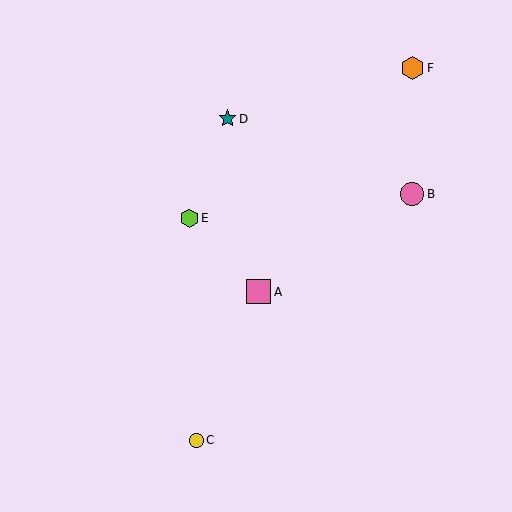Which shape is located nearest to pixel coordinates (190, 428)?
The yellow circle (labeled C) at (196, 440) is nearest to that location.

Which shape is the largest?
The pink square (labeled A) is the largest.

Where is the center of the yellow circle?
The center of the yellow circle is at (196, 440).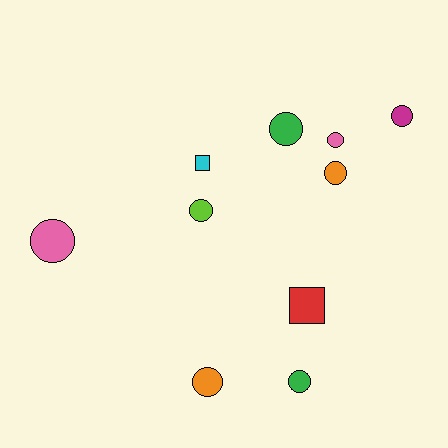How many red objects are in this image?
There is 1 red object.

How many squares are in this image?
There are 2 squares.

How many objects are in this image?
There are 10 objects.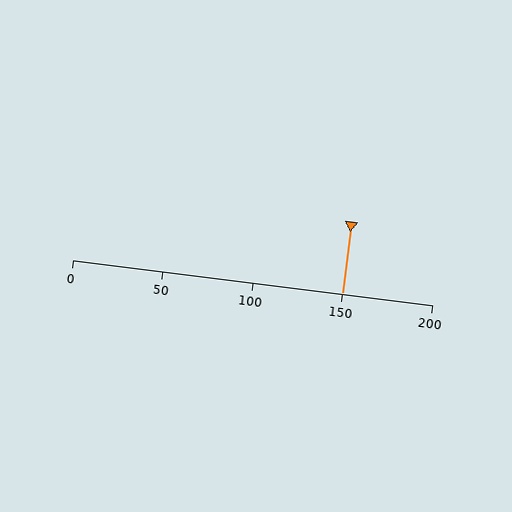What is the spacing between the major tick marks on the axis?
The major ticks are spaced 50 apart.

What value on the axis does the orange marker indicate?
The marker indicates approximately 150.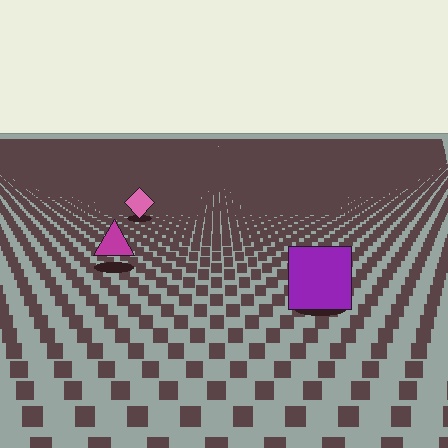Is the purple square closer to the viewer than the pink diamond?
Yes. The purple square is closer — you can tell from the texture gradient: the ground texture is coarser near it.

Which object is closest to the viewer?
The purple square is closest. The texture marks near it are larger and more spread out.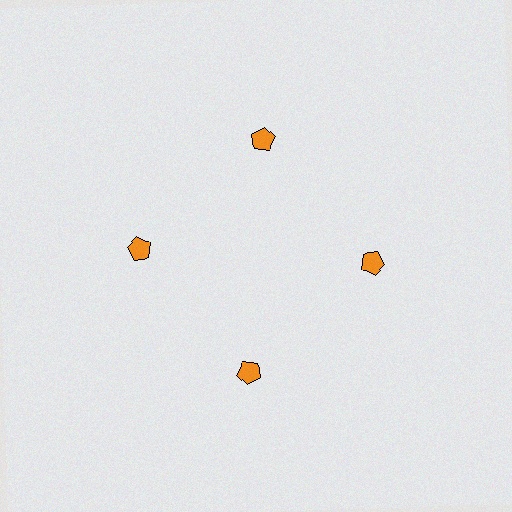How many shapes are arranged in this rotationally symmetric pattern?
There are 4 shapes, arranged in 4 groups of 1.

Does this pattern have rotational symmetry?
Yes, this pattern has 4-fold rotational symmetry. It looks the same after rotating 90 degrees around the center.